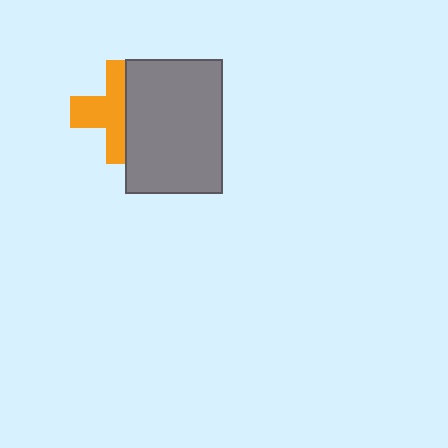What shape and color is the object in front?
The object in front is a gray rectangle.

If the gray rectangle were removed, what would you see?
You would see the complete orange cross.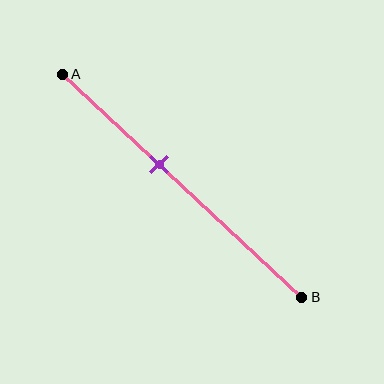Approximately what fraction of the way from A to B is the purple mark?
The purple mark is approximately 40% of the way from A to B.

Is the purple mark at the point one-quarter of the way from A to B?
No, the mark is at about 40% from A, not at the 25% one-quarter point.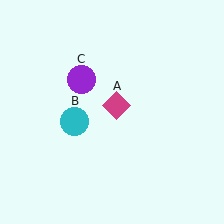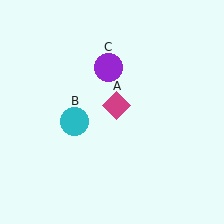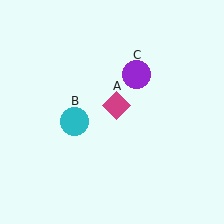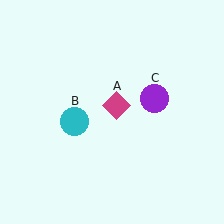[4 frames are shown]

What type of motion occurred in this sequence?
The purple circle (object C) rotated clockwise around the center of the scene.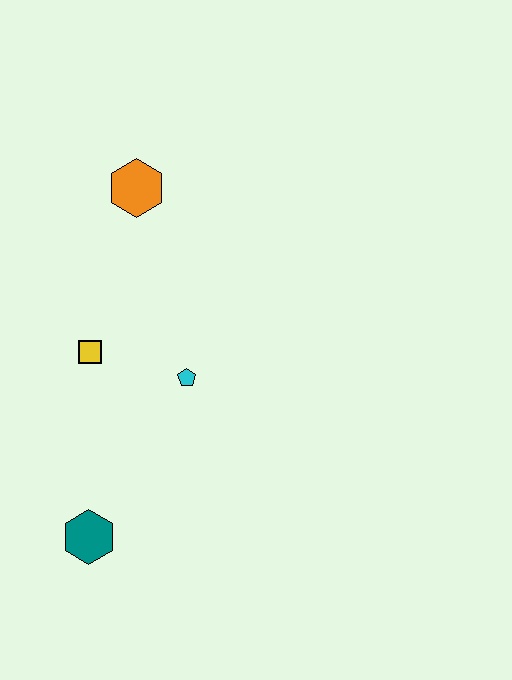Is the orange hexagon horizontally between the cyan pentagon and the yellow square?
Yes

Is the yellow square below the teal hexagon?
No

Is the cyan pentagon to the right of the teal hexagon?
Yes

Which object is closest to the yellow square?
The cyan pentagon is closest to the yellow square.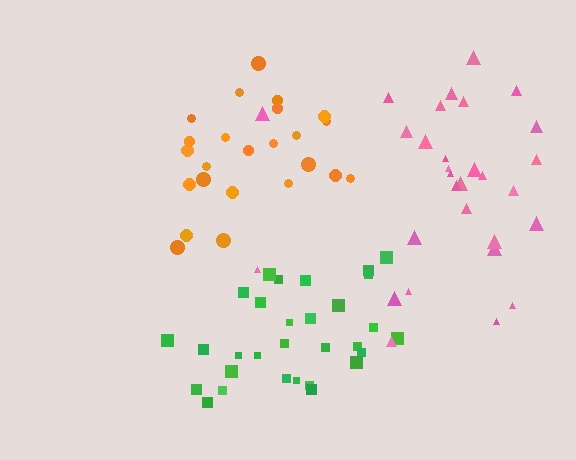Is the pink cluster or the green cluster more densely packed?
Green.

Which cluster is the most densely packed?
Green.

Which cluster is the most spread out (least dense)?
Pink.